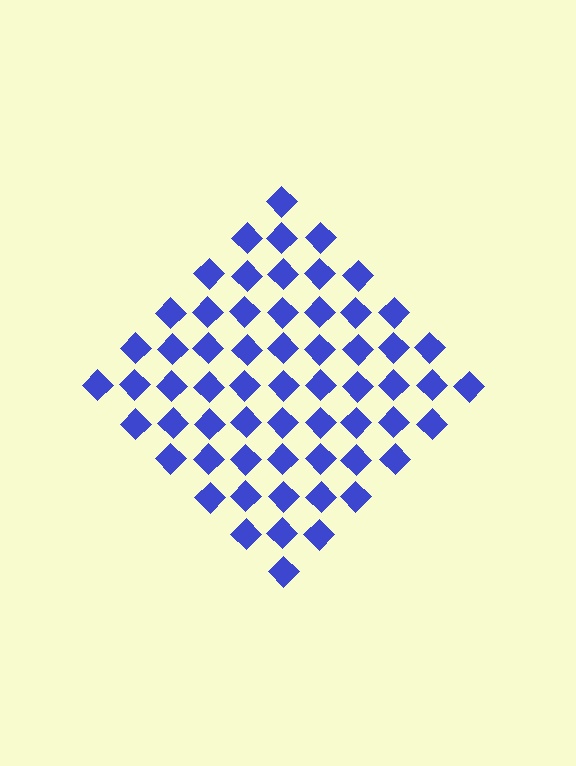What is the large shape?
The large shape is a diamond.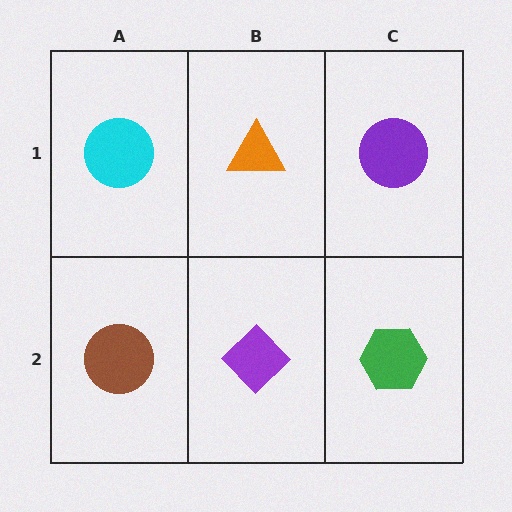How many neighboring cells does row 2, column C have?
2.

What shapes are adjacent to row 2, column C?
A purple circle (row 1, column C), a purple diamond (row 2, column B).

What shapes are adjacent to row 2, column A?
A cyan circle (row 1, column A), a purple diamond (row 2, column B).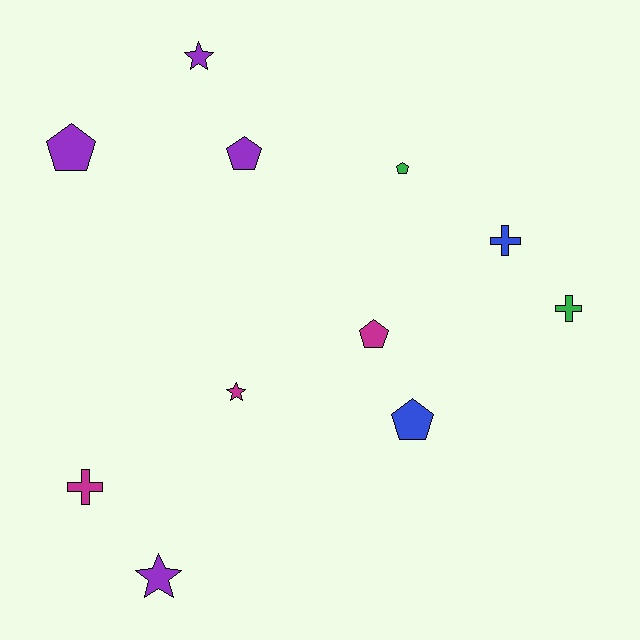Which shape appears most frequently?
Pentagon, with 5 objects.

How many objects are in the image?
There are 11 objects.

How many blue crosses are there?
There is 1 blue cross.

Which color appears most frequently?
Purple, with 4 objects.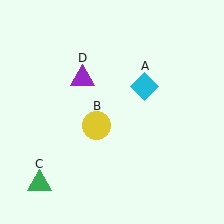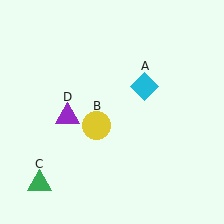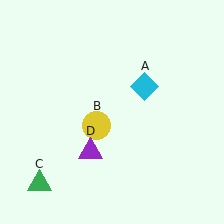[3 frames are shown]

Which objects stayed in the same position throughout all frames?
Cyan diamond (object A) and yellow circle (object B) and green triangle (object C) remained stationary.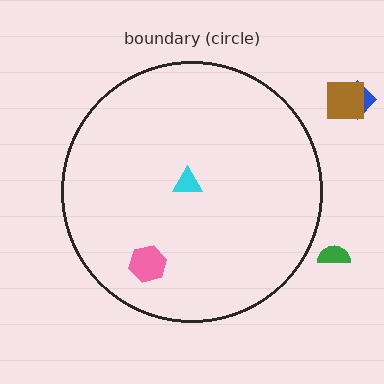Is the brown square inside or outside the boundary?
Outside.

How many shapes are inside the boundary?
2 inside, 3 outside.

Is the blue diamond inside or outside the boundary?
Outside.